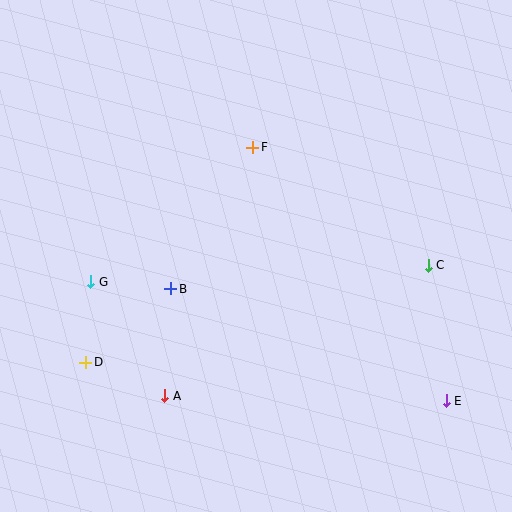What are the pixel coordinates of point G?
Point G is at (91, 282).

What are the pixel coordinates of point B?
Point B is at (171, 289).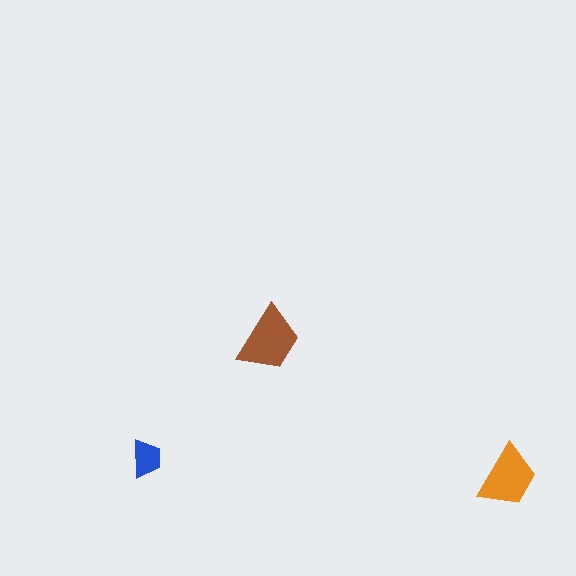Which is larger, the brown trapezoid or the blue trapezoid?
The brown one.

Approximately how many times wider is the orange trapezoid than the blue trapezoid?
About 1.5 times wider.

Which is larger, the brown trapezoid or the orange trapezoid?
The brown one.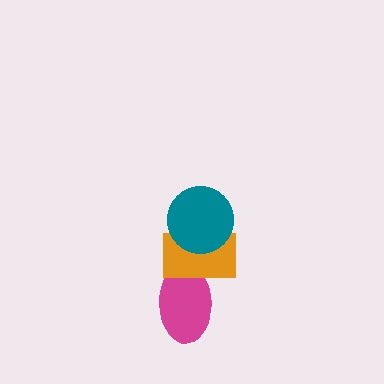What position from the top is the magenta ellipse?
The magenta ellipse is 3rd from the top.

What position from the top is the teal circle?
The teal circle is 1st from the top.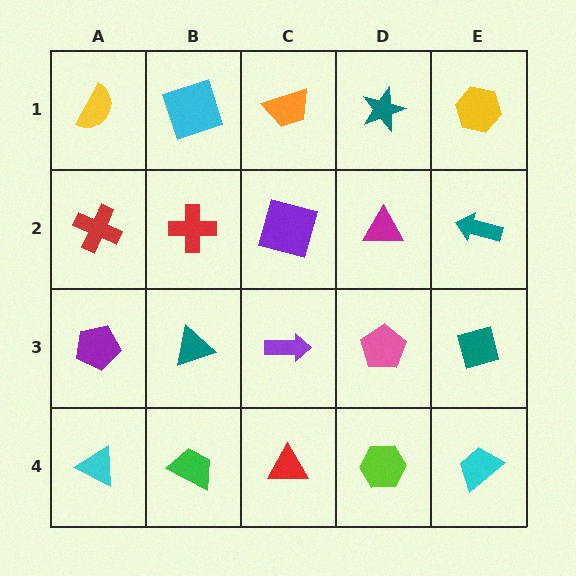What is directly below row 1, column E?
A teal arrow.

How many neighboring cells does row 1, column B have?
3.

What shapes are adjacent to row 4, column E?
A teal square (row 3, column E), a lime hexagon (row 4, column D).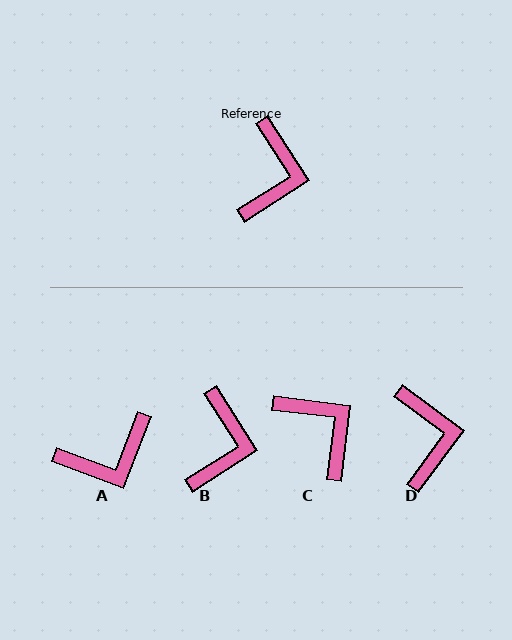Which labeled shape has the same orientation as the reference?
B.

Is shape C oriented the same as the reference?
No, it is off by about 51 degrees.